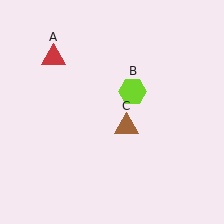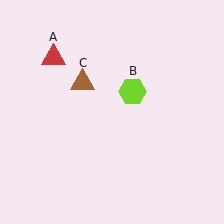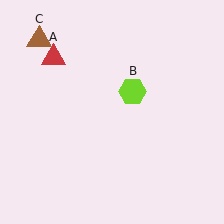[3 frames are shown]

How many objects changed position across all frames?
1 object changed position: brown triangle (object C).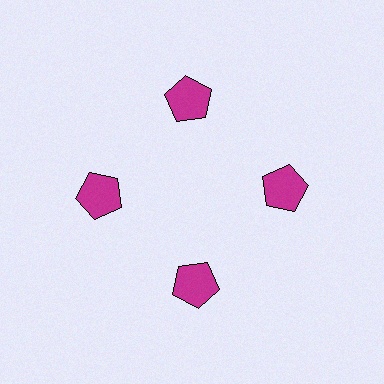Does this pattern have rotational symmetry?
Yes, this pattern has 4-fold rotational symmetry. It looks the same after rotating 90 degrees around the center.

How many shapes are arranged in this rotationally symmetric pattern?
There are 4 shapes, arranged in 4 groups of 1.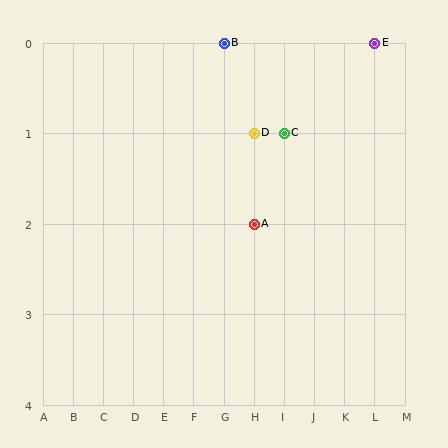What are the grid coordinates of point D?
Point D is at grid coordinates (H, 1).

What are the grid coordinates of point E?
Point E is at grid coordinates (L, 0).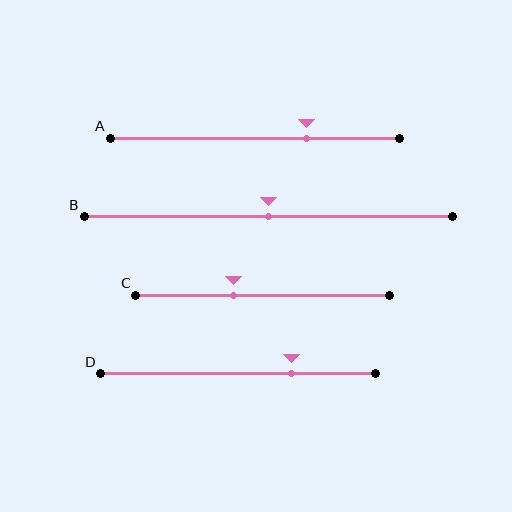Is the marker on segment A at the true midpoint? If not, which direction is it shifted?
No, the marker on segment A is shifted to the right by about 18% of the segment length.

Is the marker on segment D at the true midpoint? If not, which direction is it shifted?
No, the marker on segment D is shifted to the right by about 20% of the segment length.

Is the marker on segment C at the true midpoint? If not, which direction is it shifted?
No, the marker on segment C is shifted to the left by about 11% of the segment length.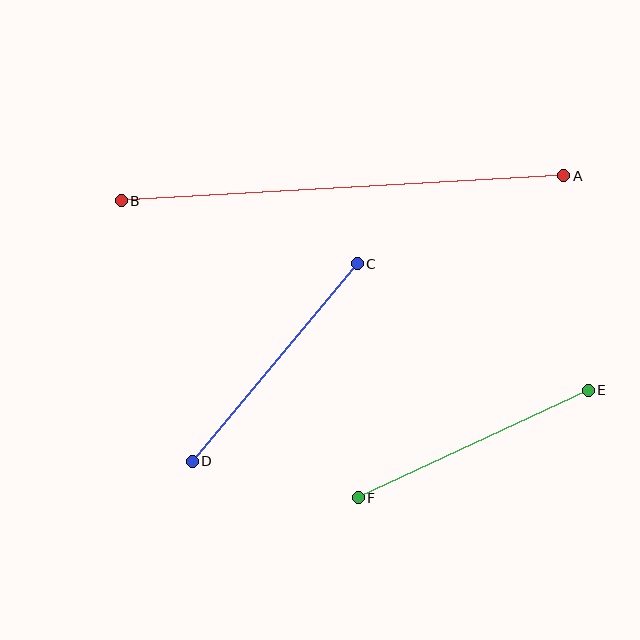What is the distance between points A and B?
The distance is approximately 443 pixels.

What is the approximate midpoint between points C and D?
The midpoint is at approximately (275, 362) pixels.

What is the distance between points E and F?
The distance is approximately 254 pixels.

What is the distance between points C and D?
The distance is approximately 257 pixels.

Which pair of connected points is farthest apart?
Points A and B are farthest apart.